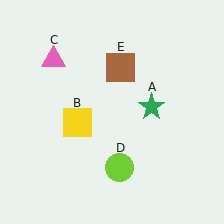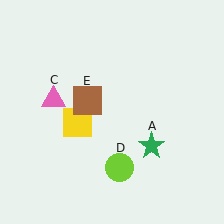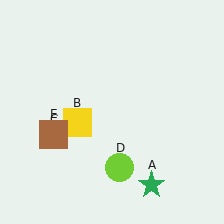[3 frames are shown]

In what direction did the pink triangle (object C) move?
The pink triangle (object C) moved down.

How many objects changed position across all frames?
3 objects changed position: green star (object A), pink triangle (object C), brown square (object E).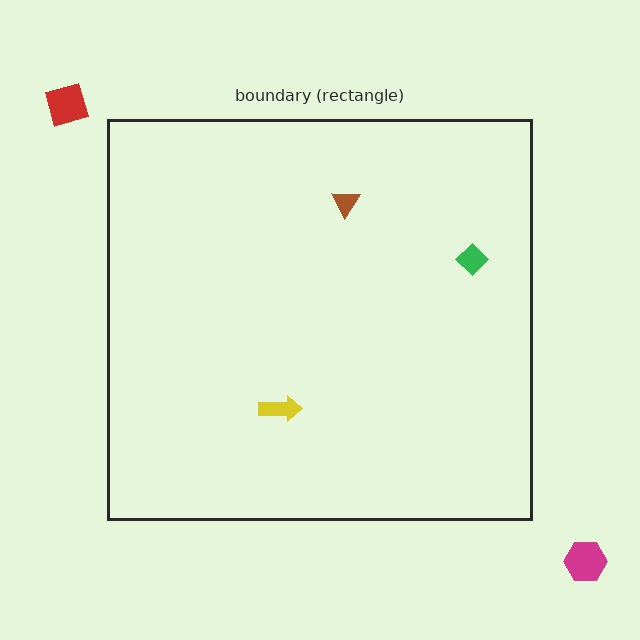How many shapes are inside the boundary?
3 inside, 2 outside.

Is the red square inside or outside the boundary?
Outside.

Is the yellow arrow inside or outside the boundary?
Inside.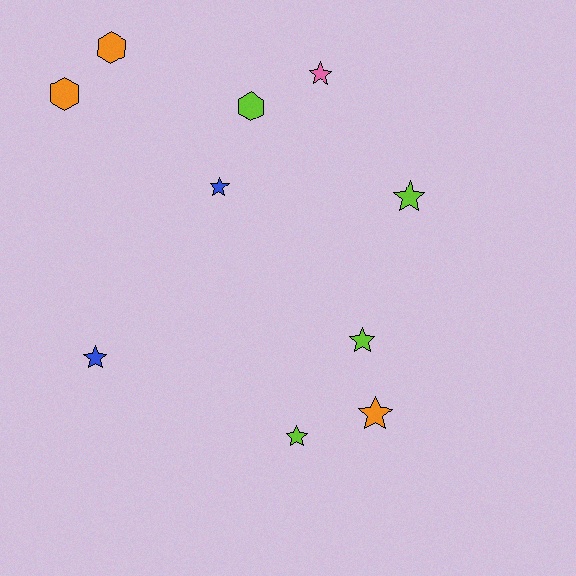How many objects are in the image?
There are 10 objects.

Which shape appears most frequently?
Star, with 7 objects.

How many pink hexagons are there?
There are no pink hexagons.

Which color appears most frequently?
Lime, with 4 objects.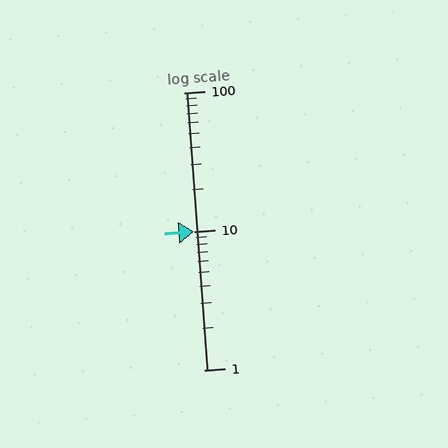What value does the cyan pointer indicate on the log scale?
The pointer indicates approximately 9.9.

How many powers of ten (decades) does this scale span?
The scale spans 2 decades, from 1 to 100.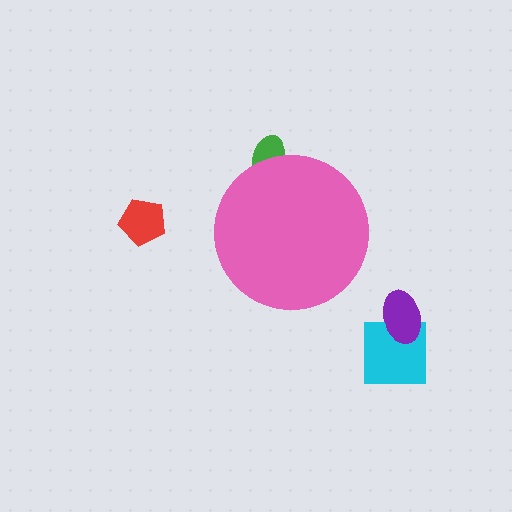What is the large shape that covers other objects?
A pink circle.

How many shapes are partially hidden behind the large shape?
1 shape is partially hidden.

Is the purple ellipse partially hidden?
No, the purple ellipse is fully visible.